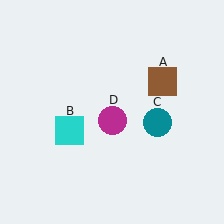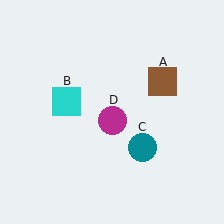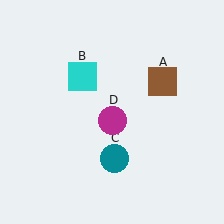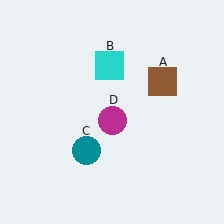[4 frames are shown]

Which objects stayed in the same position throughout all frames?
Brown square (object A) and magenta circle (object D) remained stationary.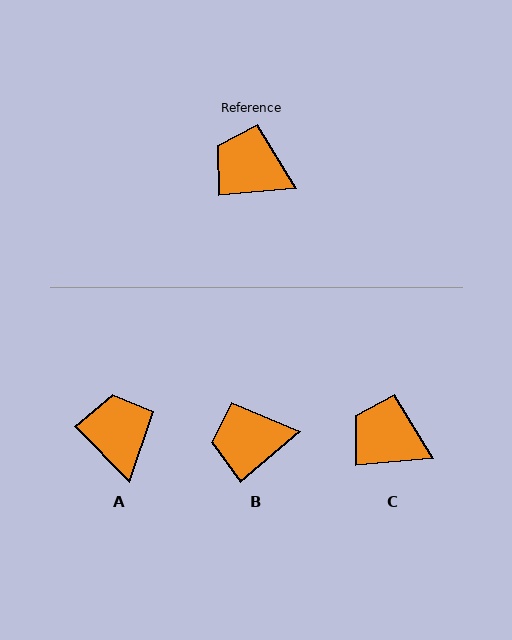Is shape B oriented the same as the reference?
No, it is off by about 36 degrees.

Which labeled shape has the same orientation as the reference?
C.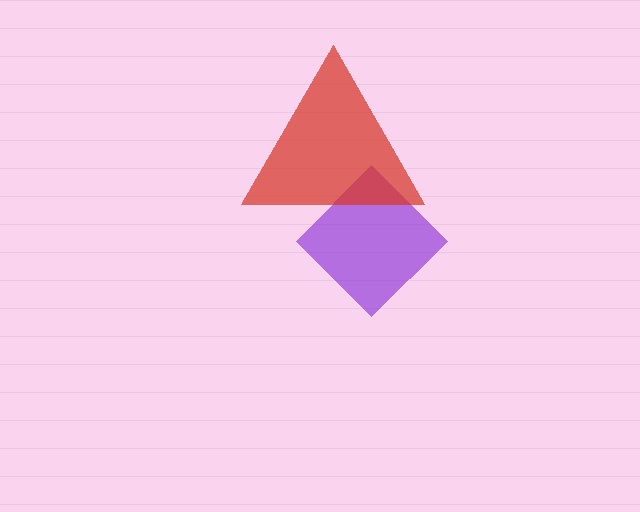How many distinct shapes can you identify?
There are 2 distinct shapes: a purple diamond, a red triangle.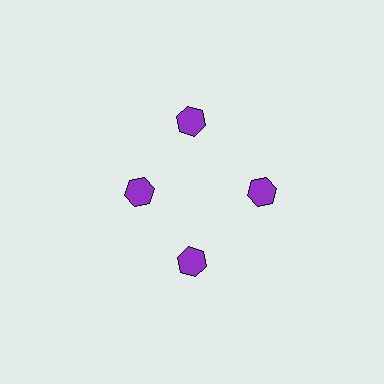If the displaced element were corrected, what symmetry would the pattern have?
It would have 4-fold rotational symmetry — the pattern would map onto itself every 90 degrees.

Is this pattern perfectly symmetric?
No. The 4 purple hexagons are arranged in a ring, but one element near the 9 o'clock position is pulled inward toward the center, breaking the 4-fold rotational symmetry.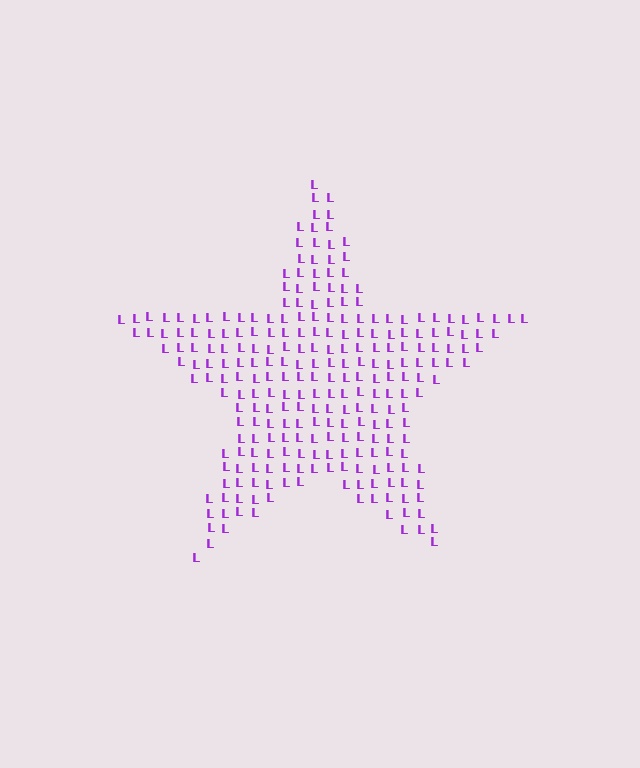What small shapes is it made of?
It is made of small letter L's.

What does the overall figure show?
The overall figure shows a star.